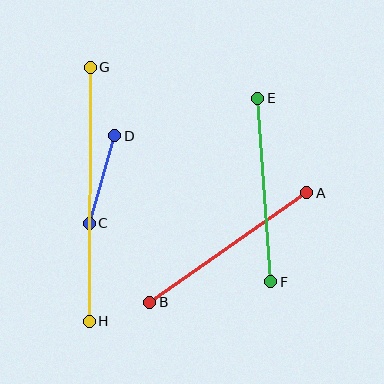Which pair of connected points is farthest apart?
Points G and H are farthest apart.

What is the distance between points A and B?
The distance is approximately 192 pixels.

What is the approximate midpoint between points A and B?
The midpoint is at approximately (228, 247) pixels.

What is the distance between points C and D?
The distance is approximately 91 pixels.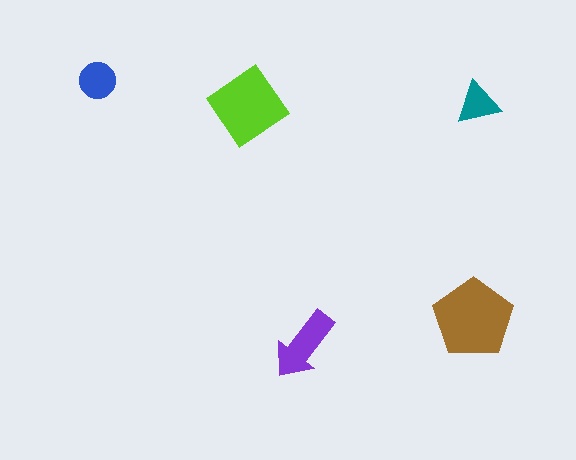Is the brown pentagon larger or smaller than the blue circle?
Larger.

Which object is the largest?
The brown pentagon.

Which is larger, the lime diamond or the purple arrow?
The lime diamond.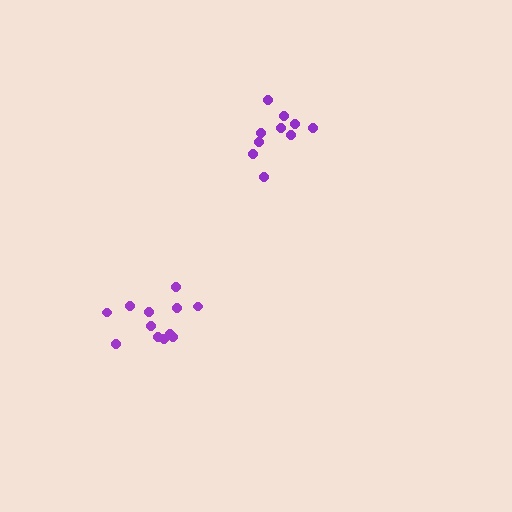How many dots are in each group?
Group 1: 10 dots, Group 2: 12 dots (22 total).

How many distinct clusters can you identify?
There are 2 distinct clusters.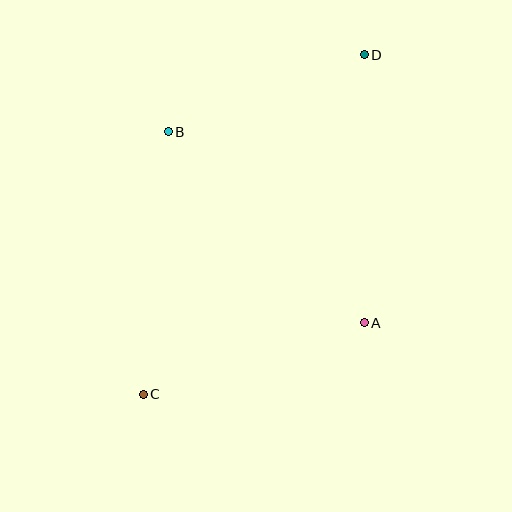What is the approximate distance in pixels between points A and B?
The distance between A and B is approximately 274 pixels.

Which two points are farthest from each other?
Points C and D are farthest from each other.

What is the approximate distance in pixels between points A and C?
The distance between A and C is approximately 233 pixels.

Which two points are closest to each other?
Points B and D are closest to each other.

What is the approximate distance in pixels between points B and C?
The distance between B and C is approximately 264 pixels.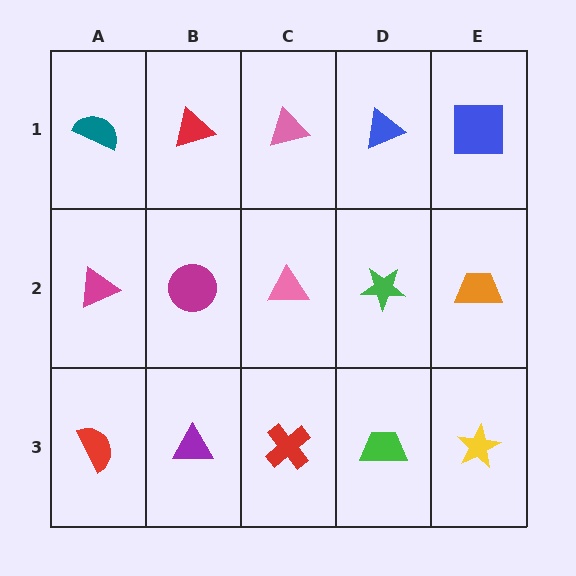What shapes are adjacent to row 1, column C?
A pink triangle (row 2, column C), a red triangle (row 1, column B), a blue triangle (row 1, column D).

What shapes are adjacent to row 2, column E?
A blue square (row 1, column E), a yellow star (row 3, column E), a green star (row 2, column D).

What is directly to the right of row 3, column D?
A yellow star.